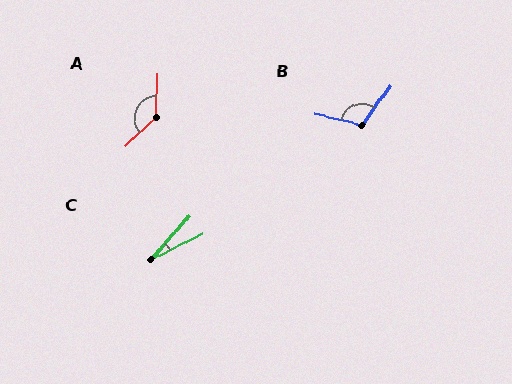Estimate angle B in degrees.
Approximately 112 degrees.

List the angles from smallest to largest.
C (22°), B (112°), A (135°).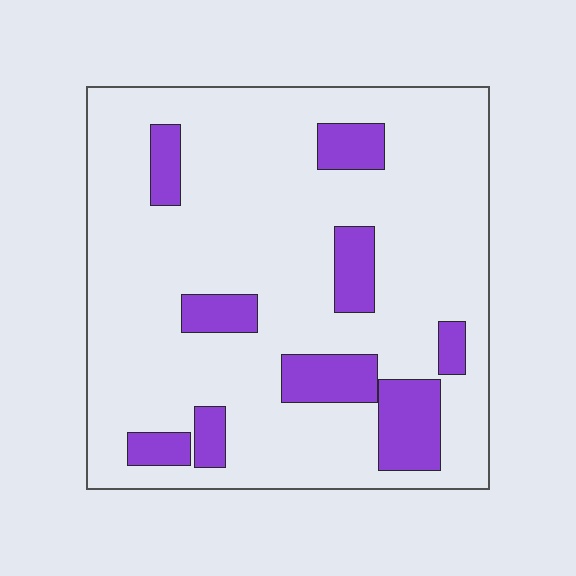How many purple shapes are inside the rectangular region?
9.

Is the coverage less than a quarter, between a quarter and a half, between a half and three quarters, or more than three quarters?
Less than a quarter.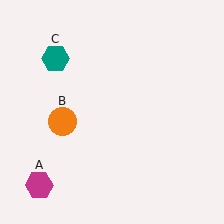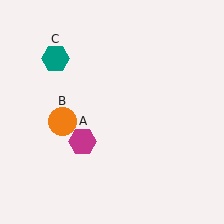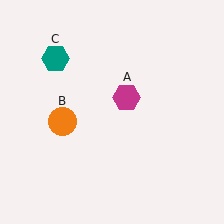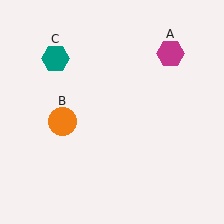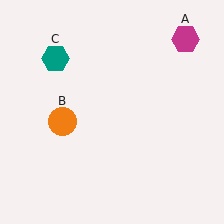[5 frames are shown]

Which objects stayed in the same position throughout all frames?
Orange circle (object B) and teal hexagon (object C) remained stationary.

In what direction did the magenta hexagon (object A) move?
The magenta hexagon (object A) moved up and to the right.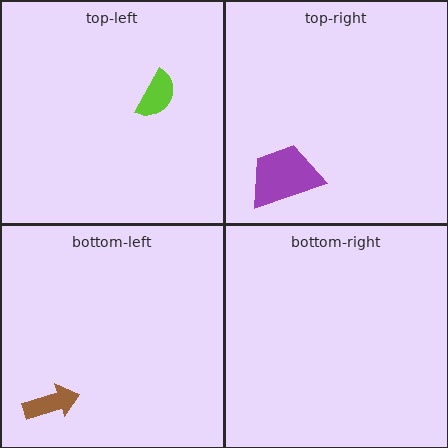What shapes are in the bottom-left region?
The brown arrow.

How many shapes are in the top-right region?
1.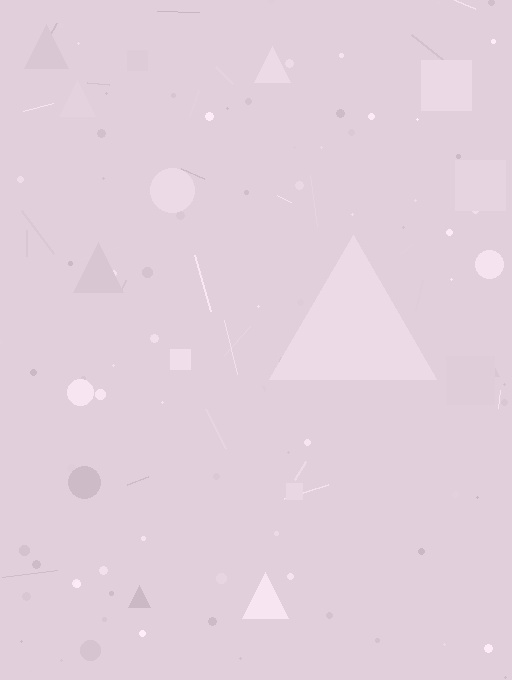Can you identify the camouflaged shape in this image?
The camouflaged shape is a triangle.